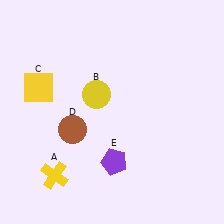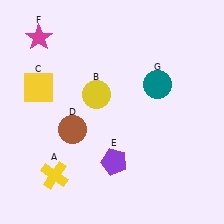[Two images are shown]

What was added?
A magenta star (F), a teal circle (G) were added in Image 2.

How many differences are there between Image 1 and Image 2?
There are 2 differences between the two images.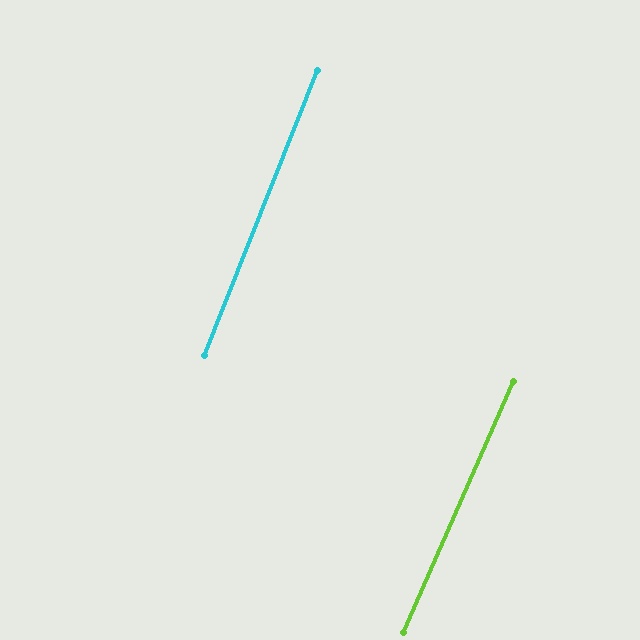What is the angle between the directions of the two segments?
Approximately 2 degrees.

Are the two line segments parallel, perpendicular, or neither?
Parallel — their directions differ by only 2.0°.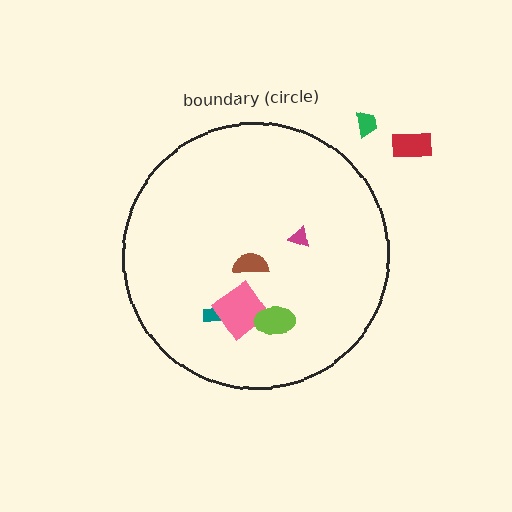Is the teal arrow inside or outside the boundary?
Inside.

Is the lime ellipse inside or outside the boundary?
Inside.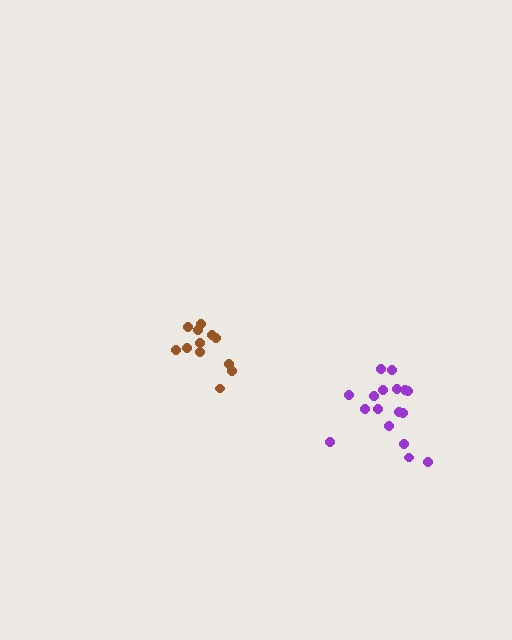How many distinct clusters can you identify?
There are 2 distinct clusters.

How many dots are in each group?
Group 1: 17 dots, Group 2: 12 dots (29 total).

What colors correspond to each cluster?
The clusters are colored: purple, brown.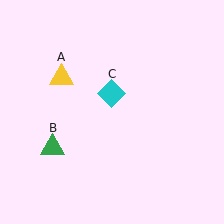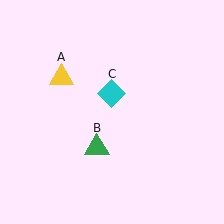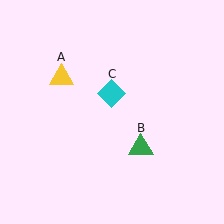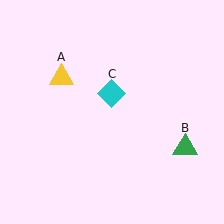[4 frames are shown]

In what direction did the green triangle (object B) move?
The green triangle (object B) moved right.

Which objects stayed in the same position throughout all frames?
Yellow triangle (object A) and cyan diamond (object C) remained stationary.